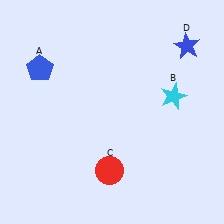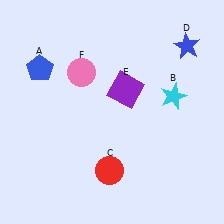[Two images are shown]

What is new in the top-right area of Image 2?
A purple square (E) was added in the top-right area of Image 2.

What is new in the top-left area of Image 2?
A pink circle (F) was added in the top-left area of Image 2.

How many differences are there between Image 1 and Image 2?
There are 2 differences between the two images.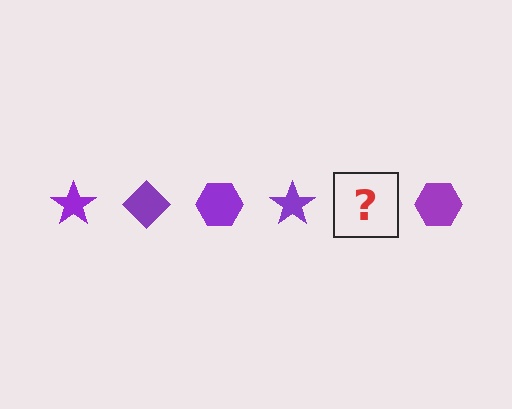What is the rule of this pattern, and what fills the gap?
The rule is that the pattern cycles through star, diamond, hexagon shapes in purple. The gap should be filled with a purple diamond.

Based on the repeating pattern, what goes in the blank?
The blank should be a purple diamond.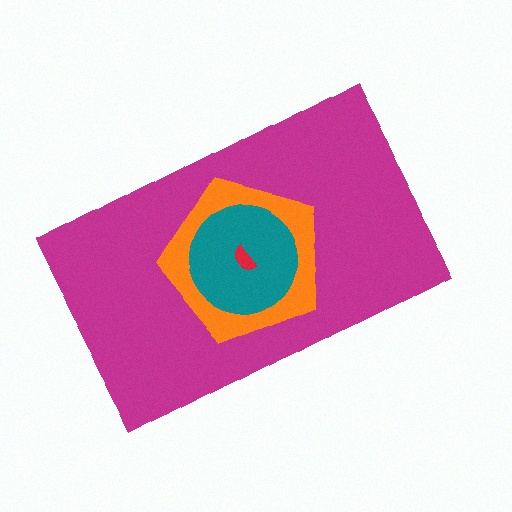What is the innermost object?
The red semicircle.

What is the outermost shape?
The magenta rectangle.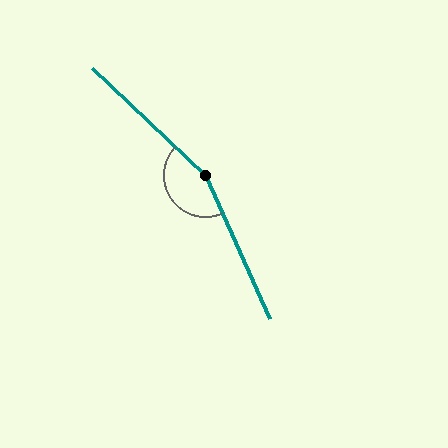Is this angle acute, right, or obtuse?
It is obtuse.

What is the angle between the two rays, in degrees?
Approximately 157 degrees.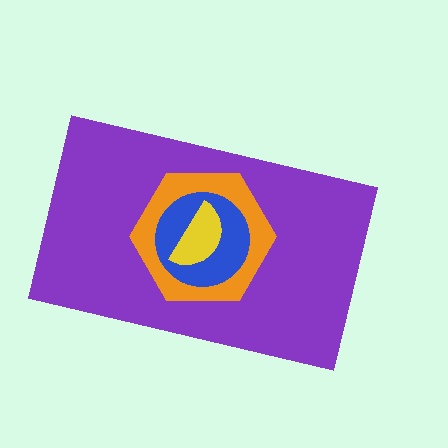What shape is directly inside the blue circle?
The yellow semicircle.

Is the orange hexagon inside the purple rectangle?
Yes.